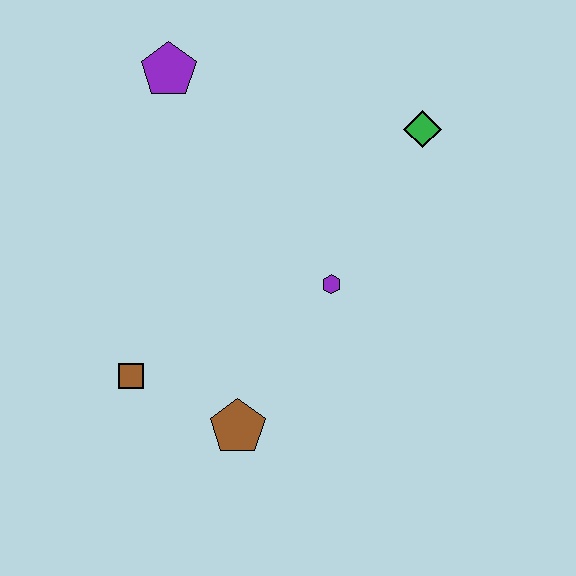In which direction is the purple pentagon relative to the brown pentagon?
The purple pentagon is above the brown pentagon.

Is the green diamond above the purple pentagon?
No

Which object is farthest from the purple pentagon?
The brown pentagon is farthest from the purple pentagon.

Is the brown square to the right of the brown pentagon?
No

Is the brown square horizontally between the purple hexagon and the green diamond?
No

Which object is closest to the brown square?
The brown pentagon is closest to the brown square.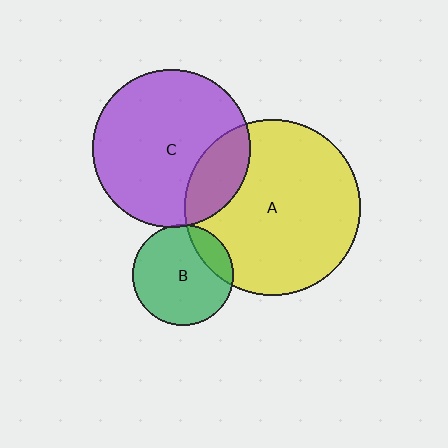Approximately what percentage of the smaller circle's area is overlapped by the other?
Approximately 20%.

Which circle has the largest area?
Circle A (yellow).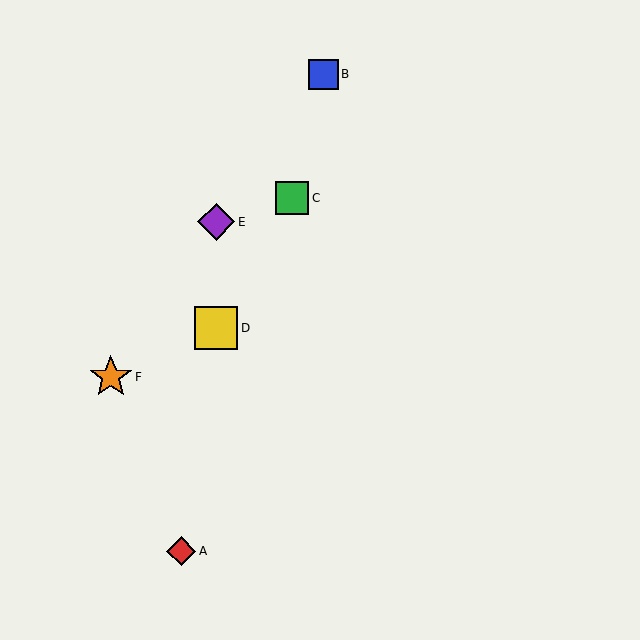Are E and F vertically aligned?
No, E is at x≈216 and F is at x≈111.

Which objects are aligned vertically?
Objects D, E are aligned vertically.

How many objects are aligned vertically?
2 objects (D, E) are aligned vertically.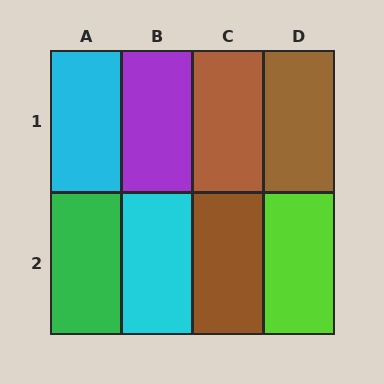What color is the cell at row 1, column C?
Brown.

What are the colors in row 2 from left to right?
Green, cyan, brown, lime.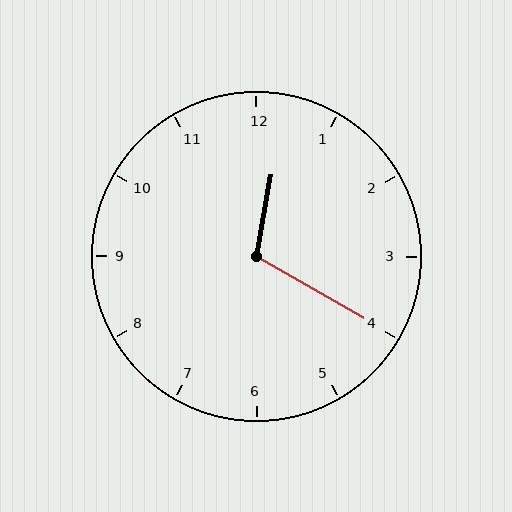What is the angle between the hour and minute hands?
Approximately 110 degrees.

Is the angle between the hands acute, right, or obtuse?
It is obtuse.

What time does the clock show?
12:20.